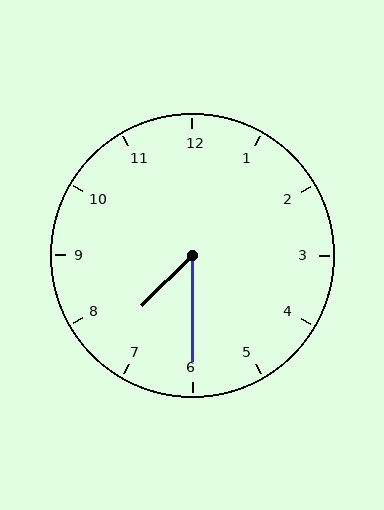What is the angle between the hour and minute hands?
Approximately 45 degrees.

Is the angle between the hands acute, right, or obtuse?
It is acute.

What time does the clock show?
7:30.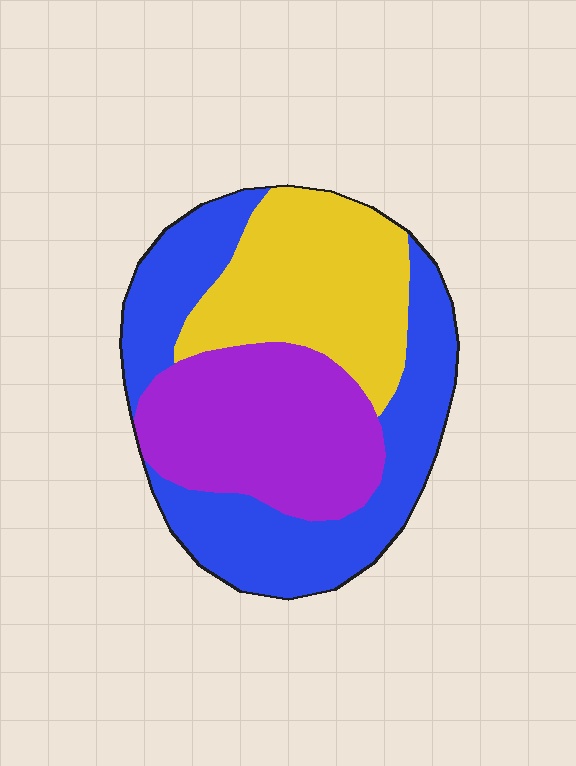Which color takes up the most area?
Blue, at roughly 40%.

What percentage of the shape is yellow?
Yellow takes up about one quarter (1/4) of the shape.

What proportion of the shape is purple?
Purple takes up between a quarter and a half of the shape.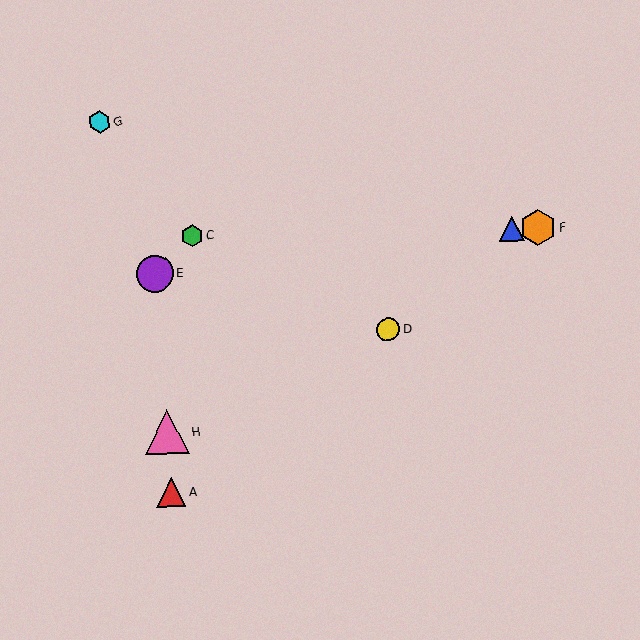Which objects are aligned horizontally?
Objects B, C, F are aligned horizontally.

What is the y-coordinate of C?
Object C is at y≈236.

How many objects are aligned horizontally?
3 objects (B, C, F) are aligned horizontally.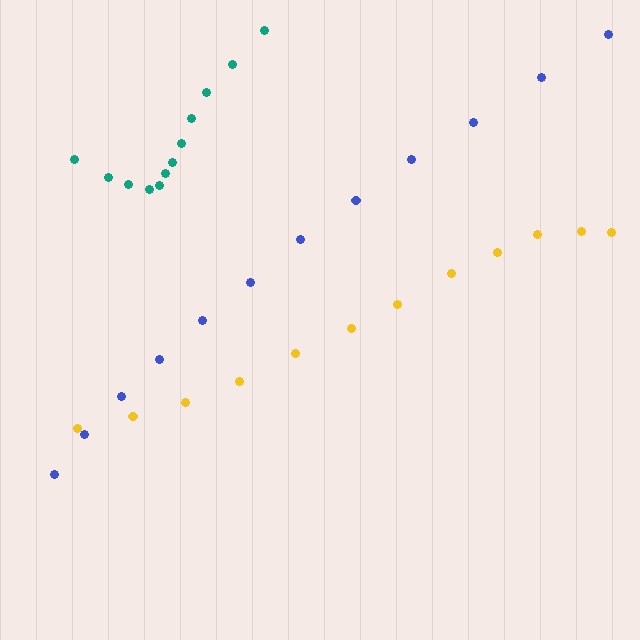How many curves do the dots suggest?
There are 3 distinct paths.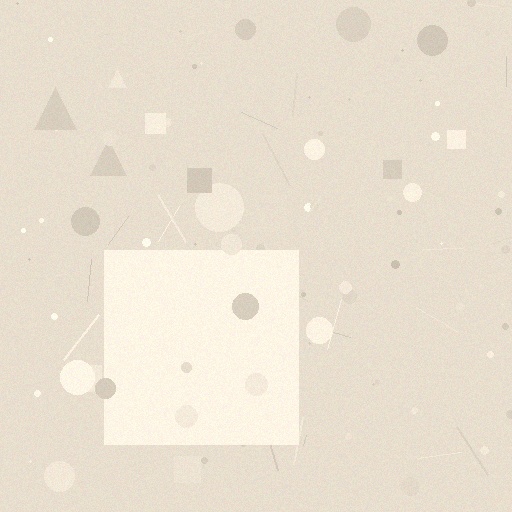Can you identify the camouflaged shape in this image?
The camouflaged shape is a square.